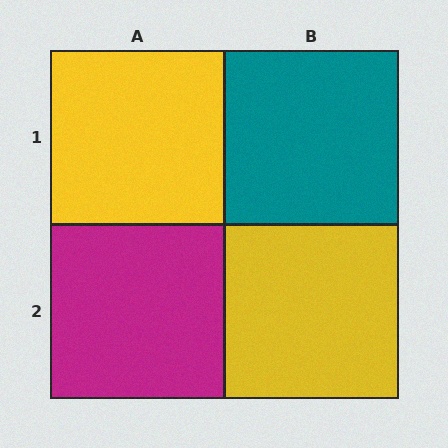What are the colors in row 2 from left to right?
Magenta, yellow.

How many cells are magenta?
1 cell is magenta.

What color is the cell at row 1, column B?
Teal.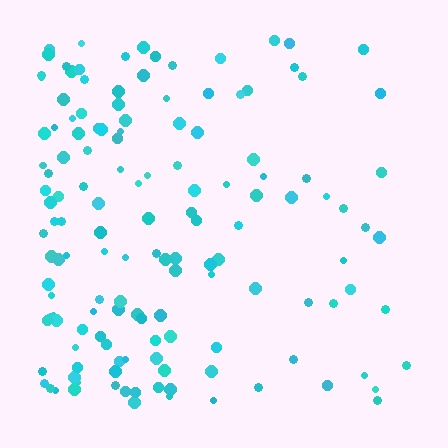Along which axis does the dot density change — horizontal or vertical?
Horizontal.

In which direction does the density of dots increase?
From right to left, with the left side densest.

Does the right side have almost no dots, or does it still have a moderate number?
Still a moderate number, just noticeably fewer than the left.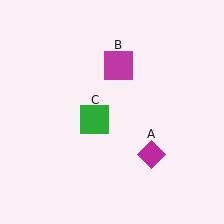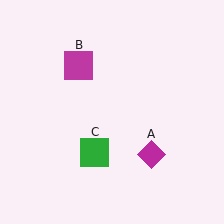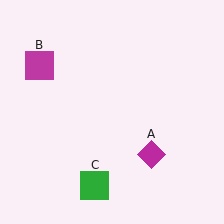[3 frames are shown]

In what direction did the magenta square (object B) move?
The magenta square (object B) moved left.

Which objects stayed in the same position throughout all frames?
Magenta diamond (object A) remained stationary.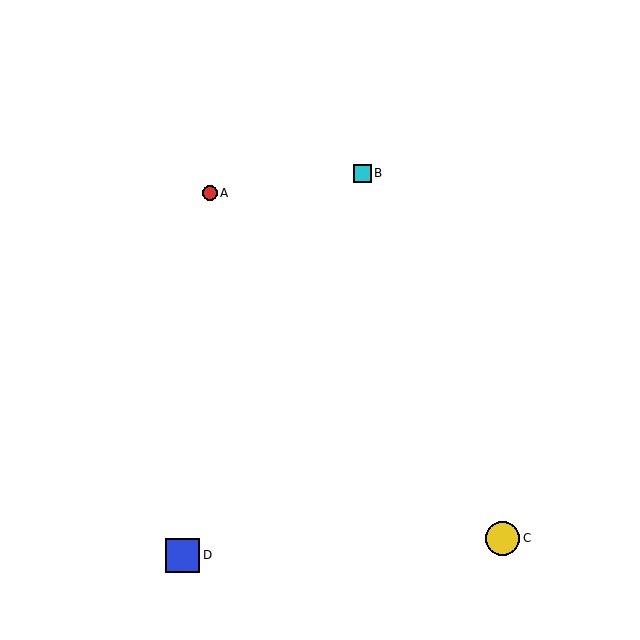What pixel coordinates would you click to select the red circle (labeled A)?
Click at (210, 193) to select the red circle A.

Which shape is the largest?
The yellow circle (labeled C) is the largest.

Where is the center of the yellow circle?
The center of the yellow circle is at (503, 538).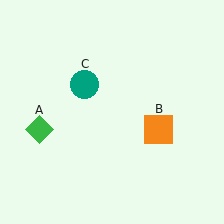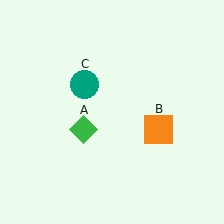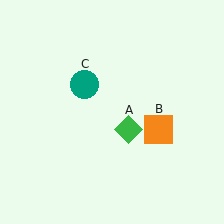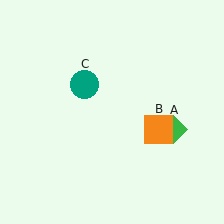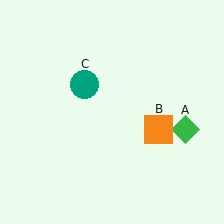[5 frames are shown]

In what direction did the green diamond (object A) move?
The green diamond (object A) moved right.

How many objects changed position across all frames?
1 object changed position: green diamond (object A).